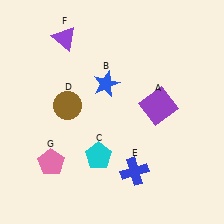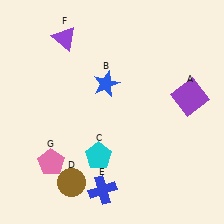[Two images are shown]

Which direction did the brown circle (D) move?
The brown circle (D) moved down.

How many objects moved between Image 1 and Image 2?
3 objects moved between the two images.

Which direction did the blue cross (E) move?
The blue cross (E) moved left.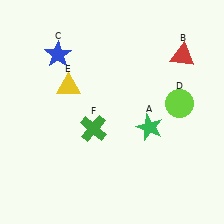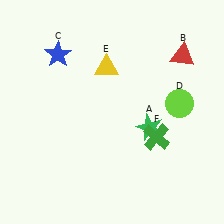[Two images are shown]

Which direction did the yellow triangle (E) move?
The yellow triangle (E) moved right.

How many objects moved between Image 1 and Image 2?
2 objects moved between the two images.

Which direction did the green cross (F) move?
The green cross (F) moved right.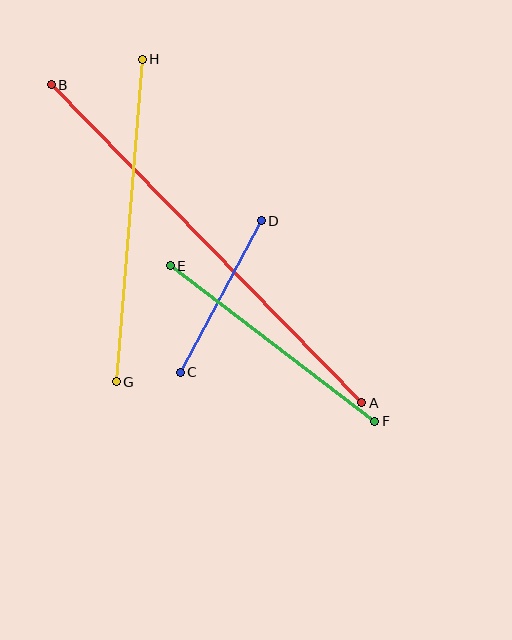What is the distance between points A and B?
The distance is approximately 444 pixels.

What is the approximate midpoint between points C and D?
The midpoint is at approximately (221, 296) pixels.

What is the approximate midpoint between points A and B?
The midpoint is at approximately (207, 244) pixels.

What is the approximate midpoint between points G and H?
The midpoint is at approximately (129, 221) pixels.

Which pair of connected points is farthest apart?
Points A and B are farthest apart.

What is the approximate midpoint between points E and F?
The midpoint is at approximately (272, 344) pixels.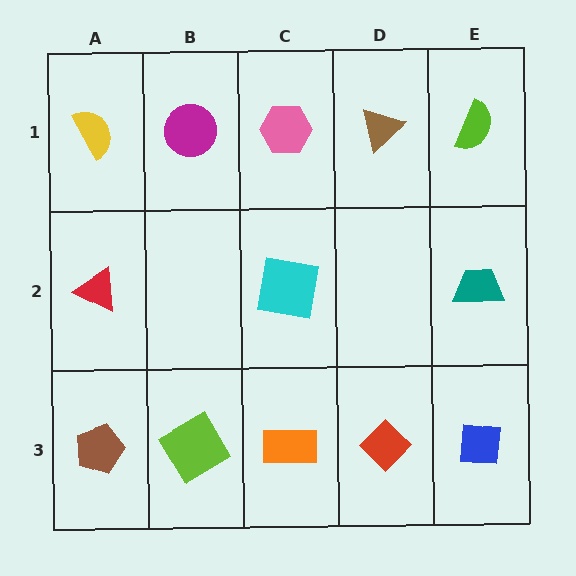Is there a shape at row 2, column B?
No, that cell is empty.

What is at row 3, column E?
A blue square.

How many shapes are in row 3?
5 shapes.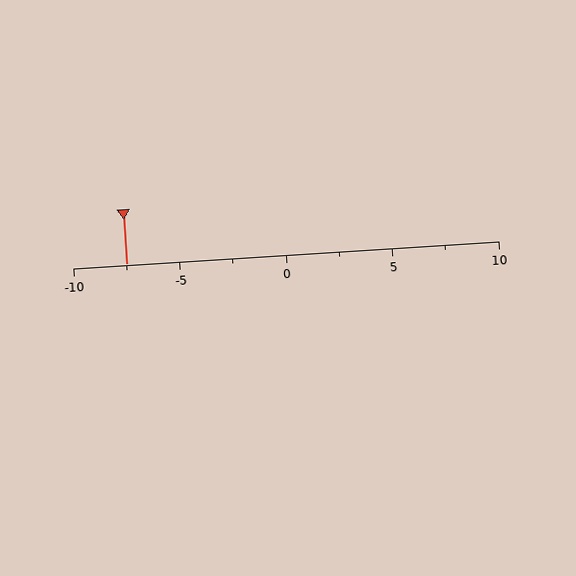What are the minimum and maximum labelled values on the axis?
The axis runs from -10 to 10.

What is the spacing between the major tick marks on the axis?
The major ticks are spaced 5 apart.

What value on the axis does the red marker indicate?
The marker indicates approximately -7.5.